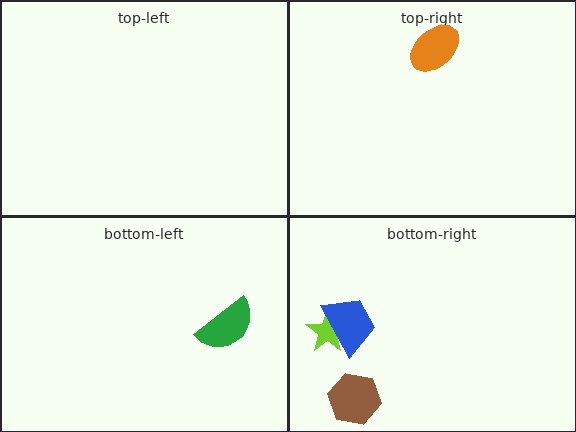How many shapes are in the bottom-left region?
1.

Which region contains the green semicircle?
The bottom-left region.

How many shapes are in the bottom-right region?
3.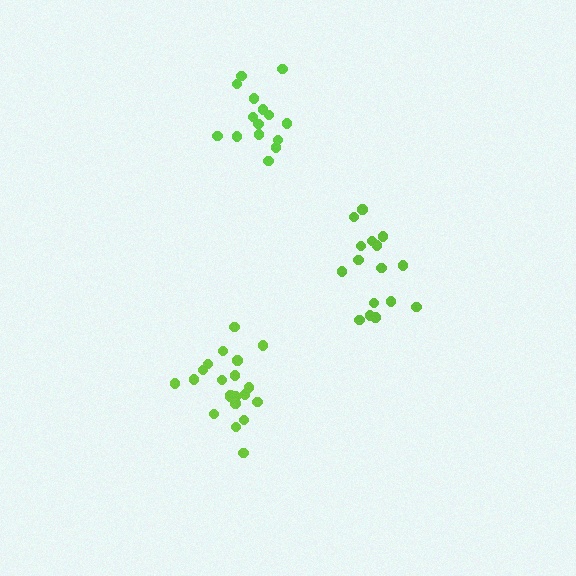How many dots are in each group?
Group 1: 15 dots, Group 2: 16 dots, Group 3: 21 dots (52 total).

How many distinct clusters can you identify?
There are 3 distinct clusters.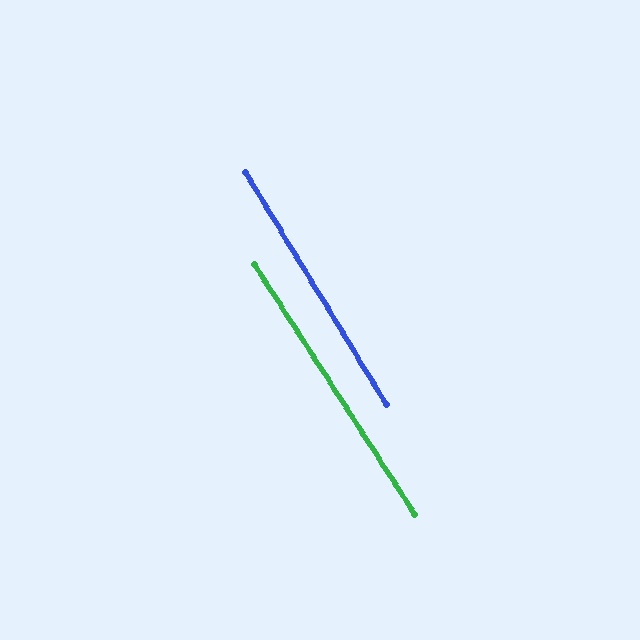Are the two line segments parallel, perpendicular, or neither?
Parallel — their directions differ by only 1.5°.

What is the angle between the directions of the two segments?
Approximately 2 degrees.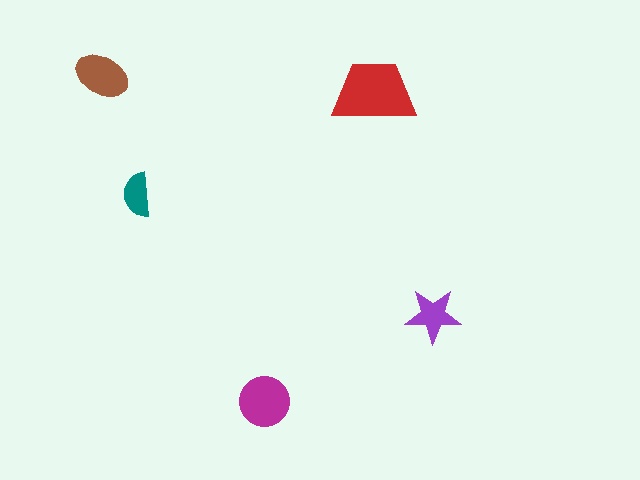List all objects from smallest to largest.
The teal semicircle, the purple star, the brown ellipse, the magenta circle, the red trapezoid.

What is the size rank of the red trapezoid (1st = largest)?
1st.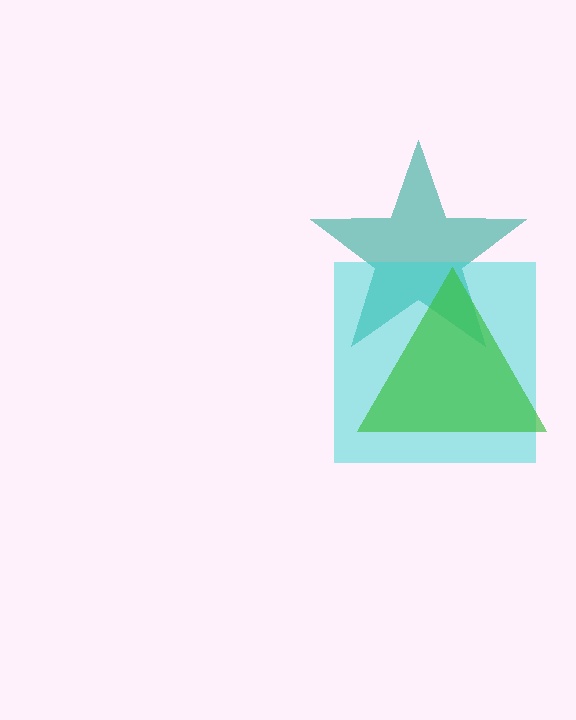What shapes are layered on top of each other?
The layered shapes are: a teal star, a cyan square, a green triangle.